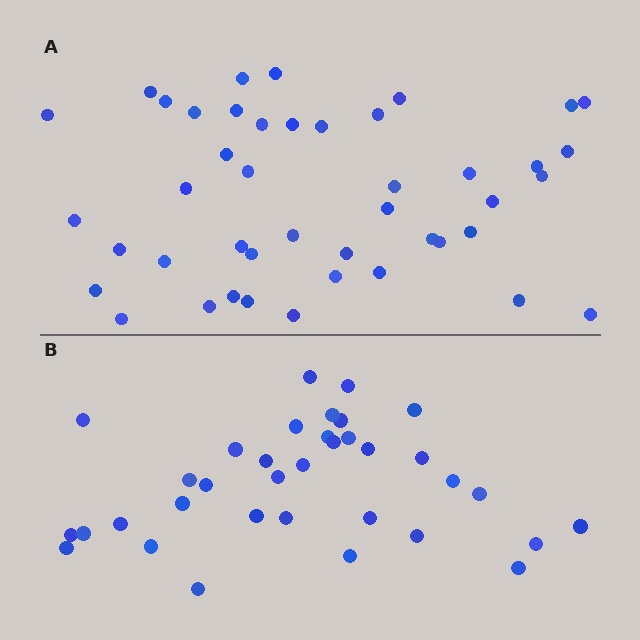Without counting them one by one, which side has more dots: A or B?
Region A (the top region) has more dots.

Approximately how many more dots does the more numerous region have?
Region A has roughly 8 or so more dots than region B.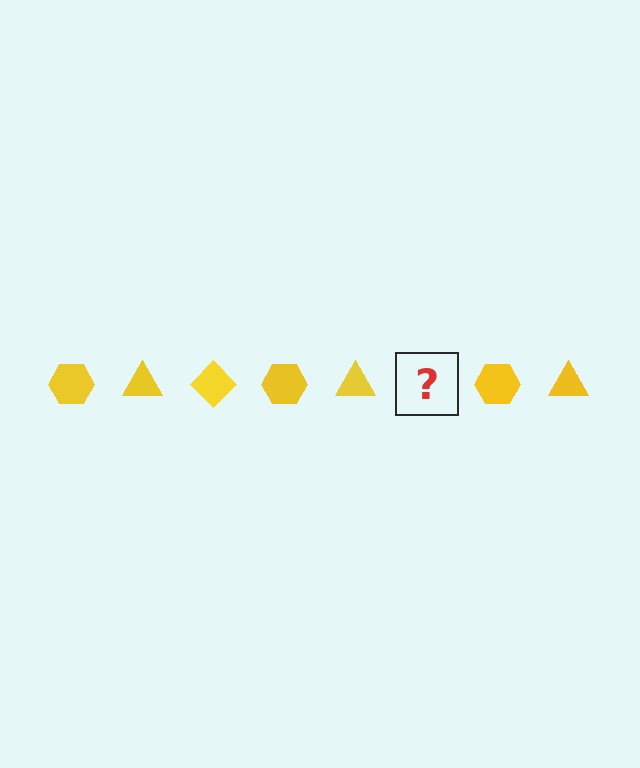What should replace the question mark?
The question mark should be replaced with a yellow diamond.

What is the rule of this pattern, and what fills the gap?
The rule is that the pattern cycles through hexagon, triangle, diamond shapes in yellow. The gap should be filled with a yellow diamond.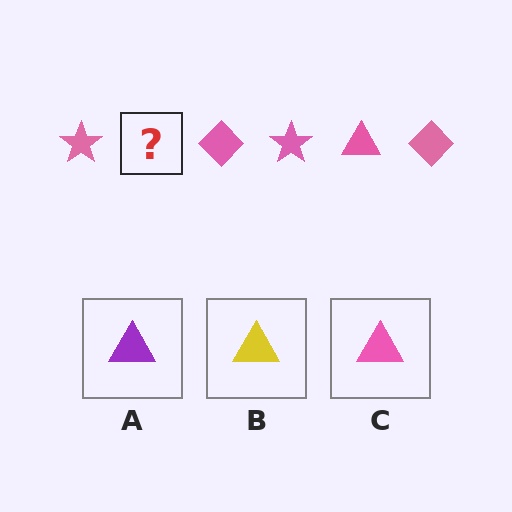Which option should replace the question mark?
Option C.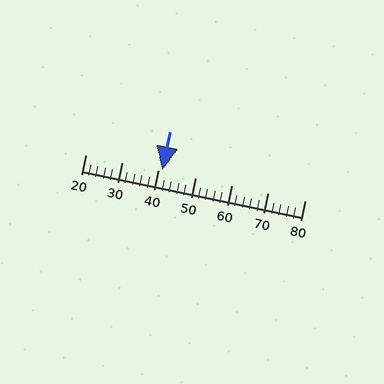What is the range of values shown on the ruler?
The ruler shows values from 20 to 80.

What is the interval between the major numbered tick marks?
The major tick marks are spaced 10 units apart.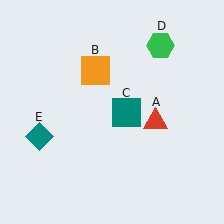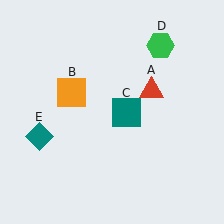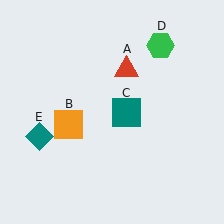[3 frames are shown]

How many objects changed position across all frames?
2 objects changed position: red triangle (object A), orange square (object B).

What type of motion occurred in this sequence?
The red triangle (object A), orange square (object B) rotated counterclockwise around the center of the scene.